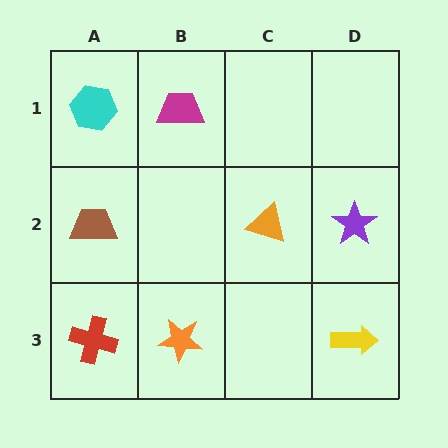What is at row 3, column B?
An orange star.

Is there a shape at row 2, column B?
No, that cell is empty.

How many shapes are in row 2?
3 shapes.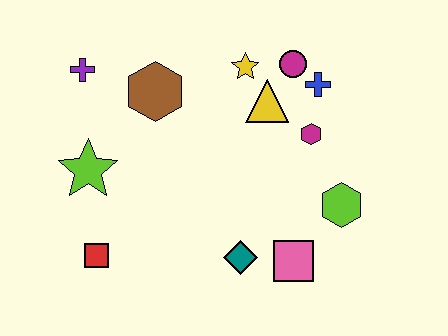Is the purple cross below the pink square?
No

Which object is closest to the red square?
The lime star is closest to the red square.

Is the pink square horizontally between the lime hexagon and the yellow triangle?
Yes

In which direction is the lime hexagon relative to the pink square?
The lime hexagon is above the pink square.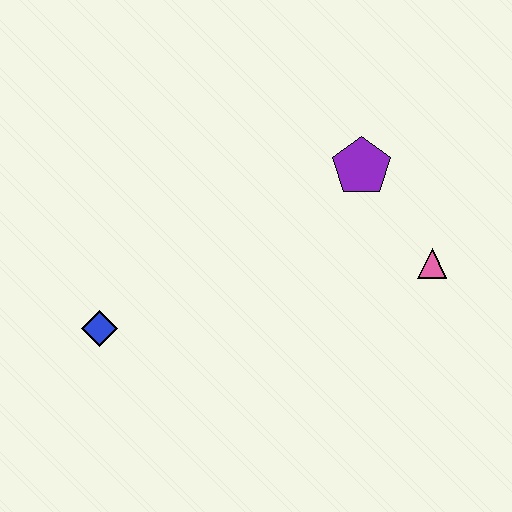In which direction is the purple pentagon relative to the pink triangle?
The purple pentagon is above the pink triangle.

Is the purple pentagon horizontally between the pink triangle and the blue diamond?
Yes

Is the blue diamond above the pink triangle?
No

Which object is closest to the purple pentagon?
The pink triangle is closest to the purple pentagon.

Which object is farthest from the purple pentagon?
The blue diamond is farthest from the purple pentagon.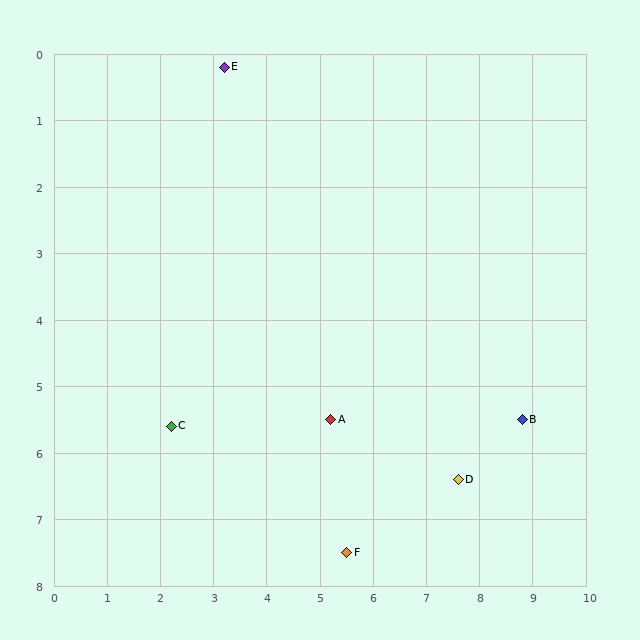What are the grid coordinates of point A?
Point A is at approximately (5.2, 5.5).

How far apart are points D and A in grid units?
Points D and A are about 2.6 grid units apart.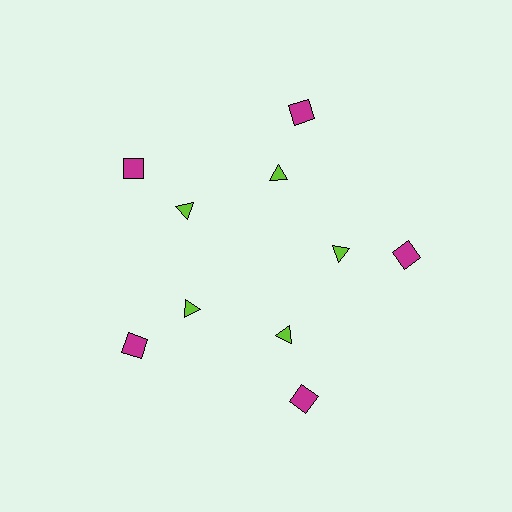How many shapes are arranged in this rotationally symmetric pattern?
There are 10 shapes, arranged in 5 groups of 2.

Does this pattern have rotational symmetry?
Yes, this pattern has 5-fold rotational symmetry. It looks the same after rotating 72 degrees around the center.